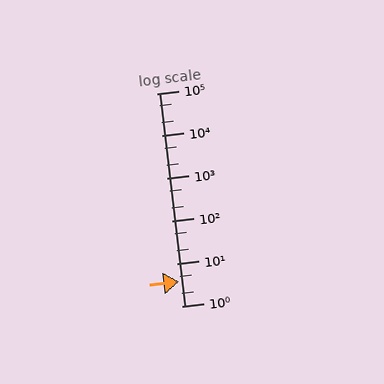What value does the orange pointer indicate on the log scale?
The pointer indicates approximately 3.8.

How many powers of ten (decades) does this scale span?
The scale spans 5 decades, from 1 to 100000.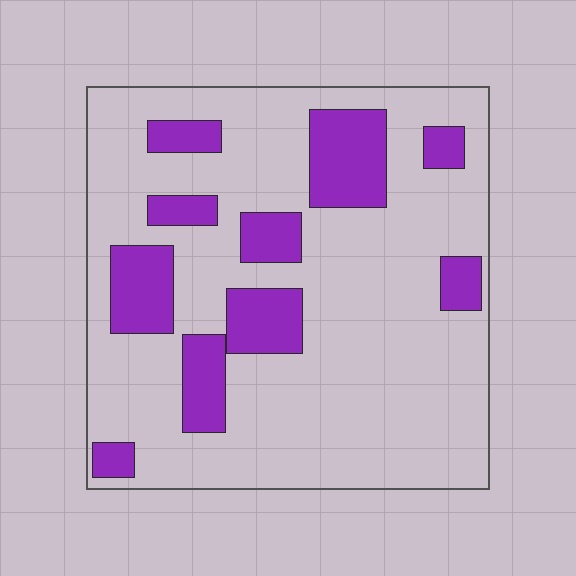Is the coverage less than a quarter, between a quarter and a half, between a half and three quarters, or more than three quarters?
Less than a quarter.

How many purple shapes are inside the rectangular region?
10.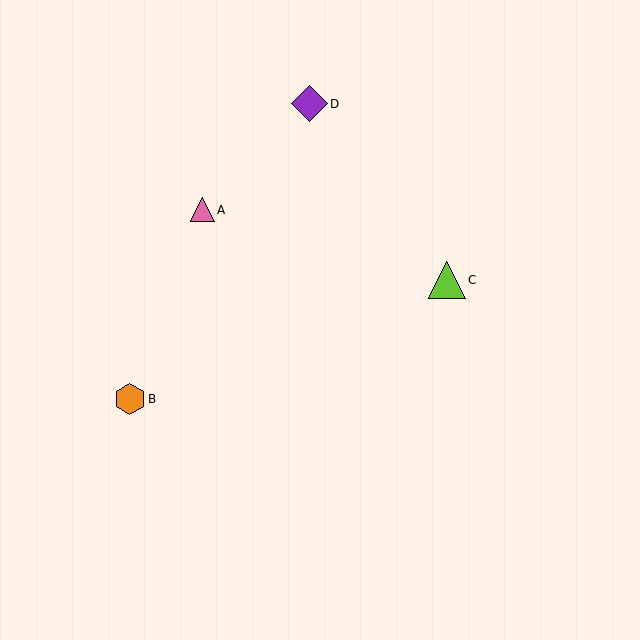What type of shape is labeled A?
Shape A is a pink triangle.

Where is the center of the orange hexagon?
The center of the orange hexagon is at (130, 399).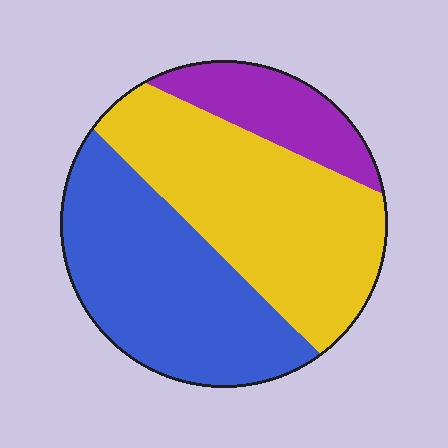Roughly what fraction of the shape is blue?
Blue covers 41% of the shape.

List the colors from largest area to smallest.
From largest to smallest: yellow, blue, purple.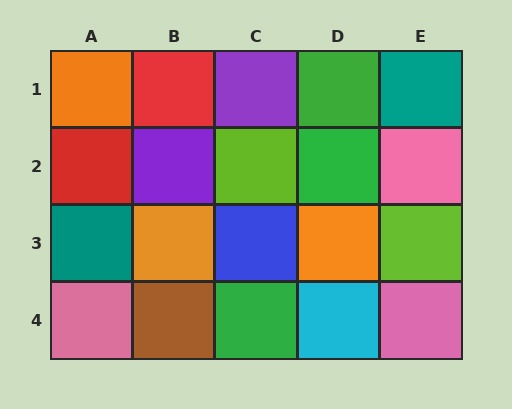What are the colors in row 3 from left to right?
Teal, orange, blue, orange, lime.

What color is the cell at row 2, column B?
Purple.